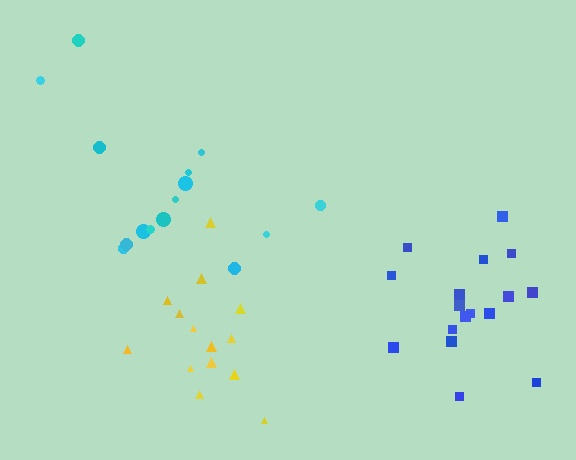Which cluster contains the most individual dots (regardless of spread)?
Blue (17).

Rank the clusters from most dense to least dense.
blue, yellow, cyan.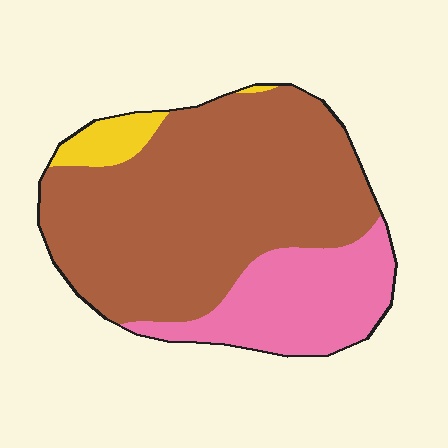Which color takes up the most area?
Brown, at roughly 70%.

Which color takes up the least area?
Yellow, at roughly 5%.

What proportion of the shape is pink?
Pink covers about 25% of the shape.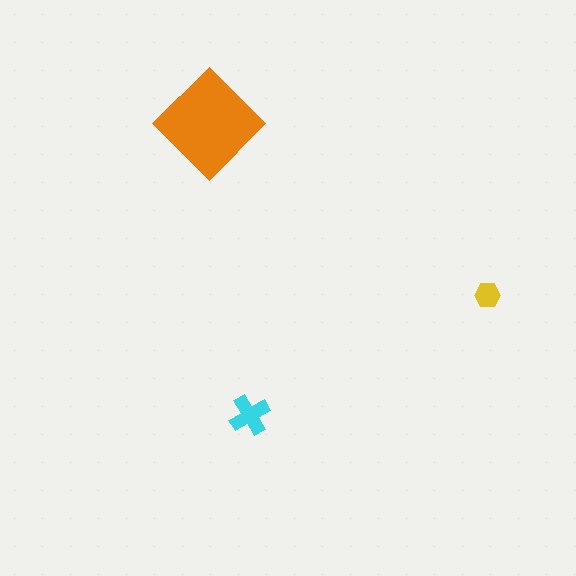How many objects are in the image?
There are 3 objects in the image.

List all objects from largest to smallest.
The orange diamond, the cyan cross, the yellow hexagon.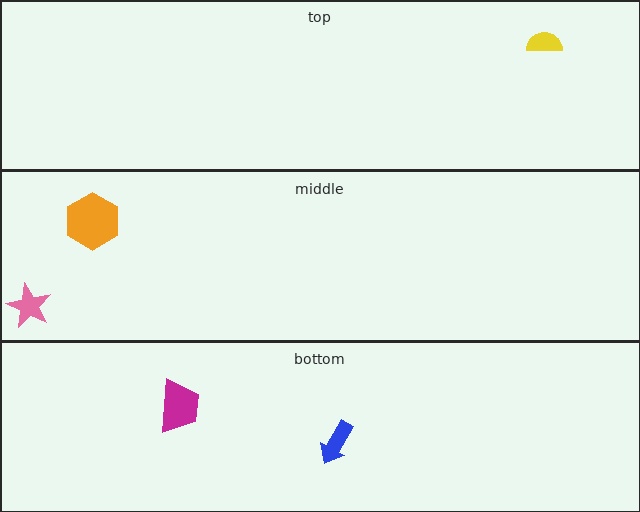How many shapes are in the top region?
1.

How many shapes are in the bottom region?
2.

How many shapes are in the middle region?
2.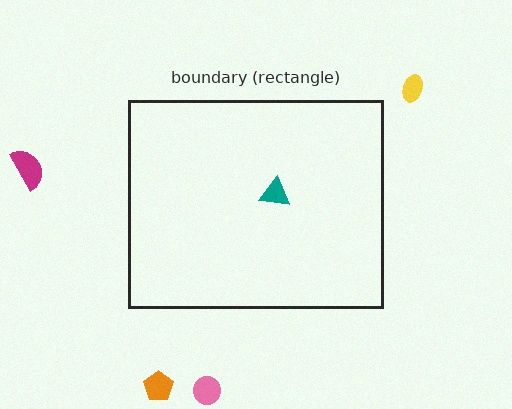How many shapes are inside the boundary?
1 inside, 4 outside.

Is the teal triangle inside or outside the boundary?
Inside.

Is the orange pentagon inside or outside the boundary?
Outside.